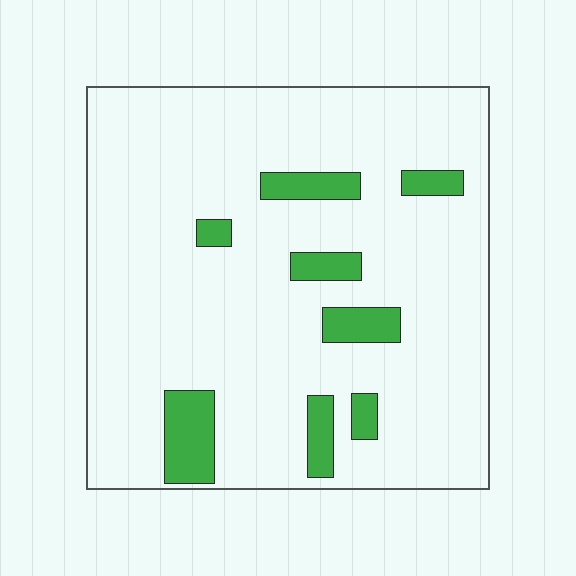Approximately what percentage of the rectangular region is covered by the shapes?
Approximately 10%.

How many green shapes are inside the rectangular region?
8.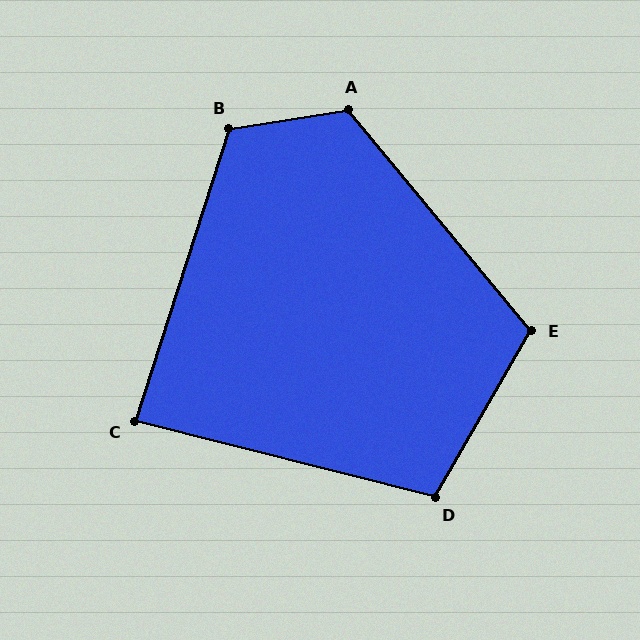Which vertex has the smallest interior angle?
C, at approximately 86 degrees.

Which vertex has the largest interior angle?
A, at approximately 121 degrees.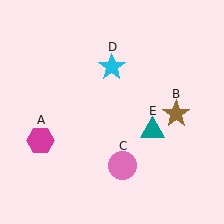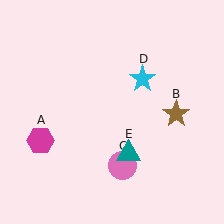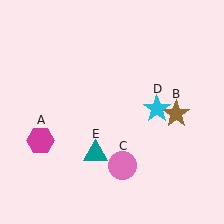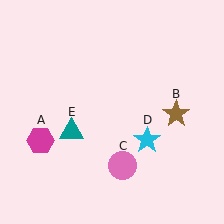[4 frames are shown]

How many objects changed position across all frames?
2 objects changed position: cyan star (object D), teal triangle (object E).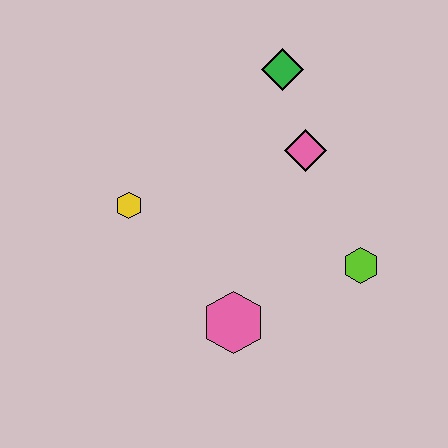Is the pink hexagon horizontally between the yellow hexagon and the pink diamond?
Yes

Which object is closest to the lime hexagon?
The pink diamond is closest to the lime hexagon.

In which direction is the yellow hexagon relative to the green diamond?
The yellow hexagon is to the left of the green diamond.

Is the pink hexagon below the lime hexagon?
Yes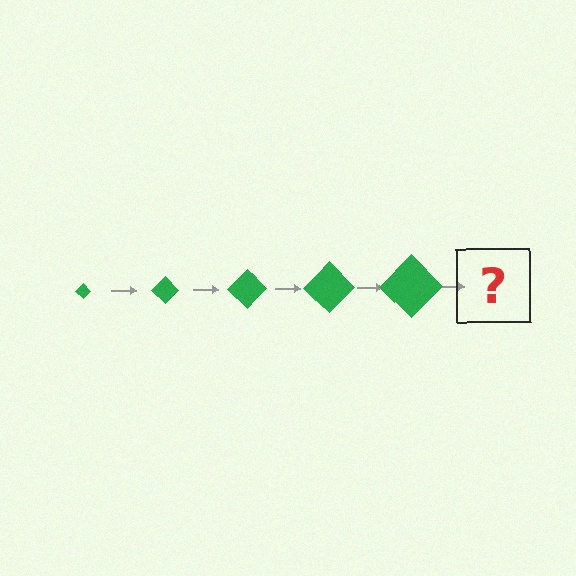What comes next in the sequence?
The next element should be a green diamond, larger than the previous one.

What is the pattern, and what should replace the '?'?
The pattern is that the diamond gets progressively larger each step. The '?' should be a green diamond, larger than the previous one.